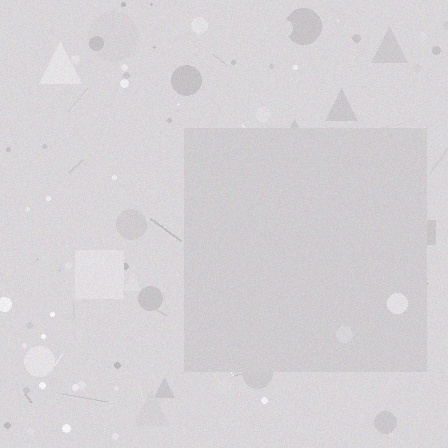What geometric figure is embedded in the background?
A square is embedded in the background.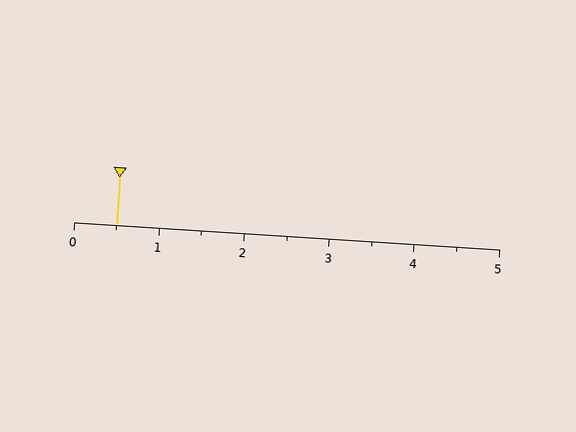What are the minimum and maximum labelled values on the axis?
The axis runs from 0 to 5.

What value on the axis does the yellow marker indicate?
The marker indicates approximately 0.5.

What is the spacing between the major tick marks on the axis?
The major ticks are spaced 1 apart.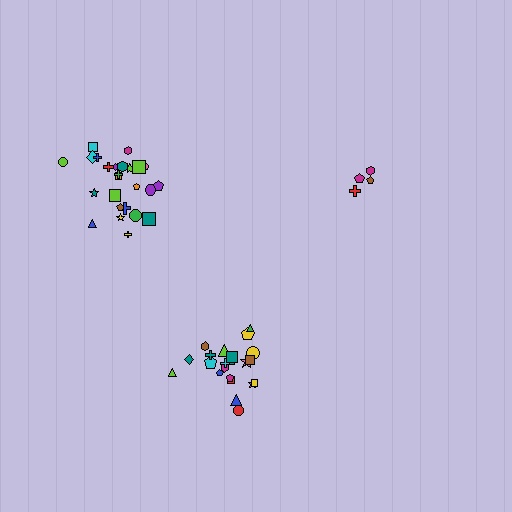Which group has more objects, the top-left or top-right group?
The top-left group.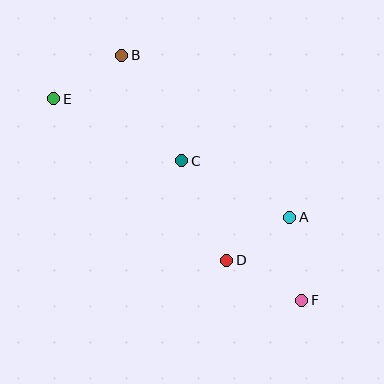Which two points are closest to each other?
Points A and D are closest to each other.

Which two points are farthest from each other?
Points E and F are farthest from each other.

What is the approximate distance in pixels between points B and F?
The distance between B and F is approximately 304 pixels.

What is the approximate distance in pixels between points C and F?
The distance between C and F is approximately 184 pixels.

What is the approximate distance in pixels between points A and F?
The distance between A and F is approximately 84 pixels.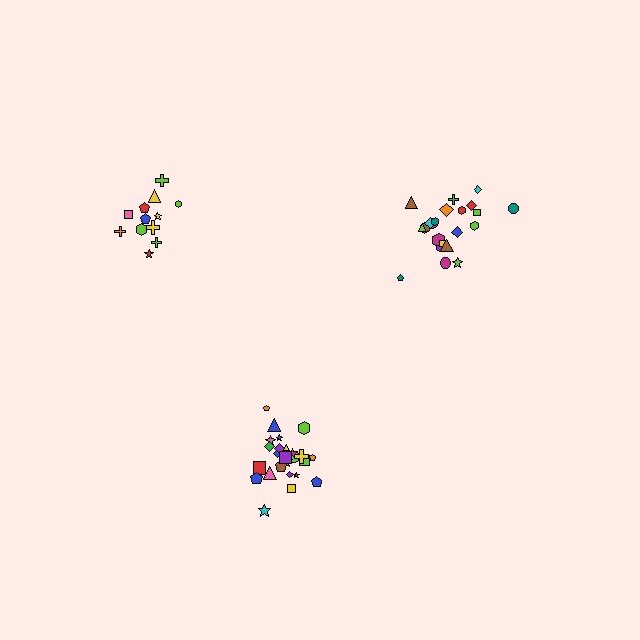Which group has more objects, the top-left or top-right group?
The top-right group.